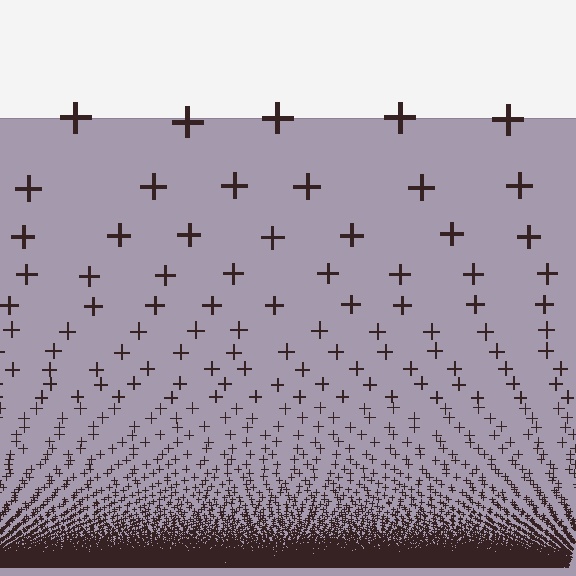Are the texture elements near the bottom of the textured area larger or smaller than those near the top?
Smaller. The gradient is inverted — elements near the bottom are smaller and denser.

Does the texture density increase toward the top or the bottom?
Density increases toward the bottom.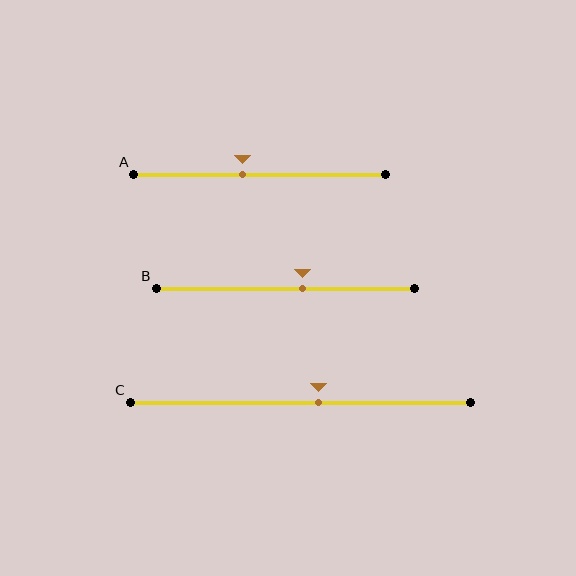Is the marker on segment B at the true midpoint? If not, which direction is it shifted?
No, the marker on segment B is shifted to the right by about 7% of the segment length.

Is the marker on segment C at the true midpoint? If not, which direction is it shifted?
No, the marker on segment C is shifted to the right by about 5% of the segment length.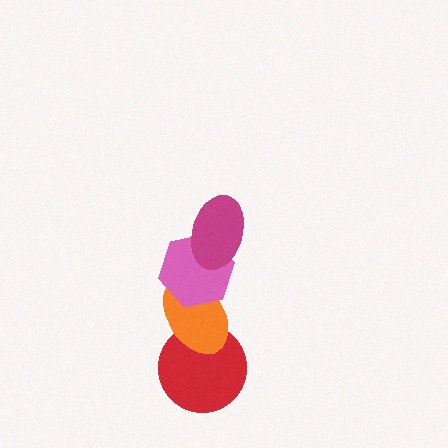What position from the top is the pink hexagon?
The pink hexagon is 2nd from the top.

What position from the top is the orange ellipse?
The orange ellipse is 3rd from the top.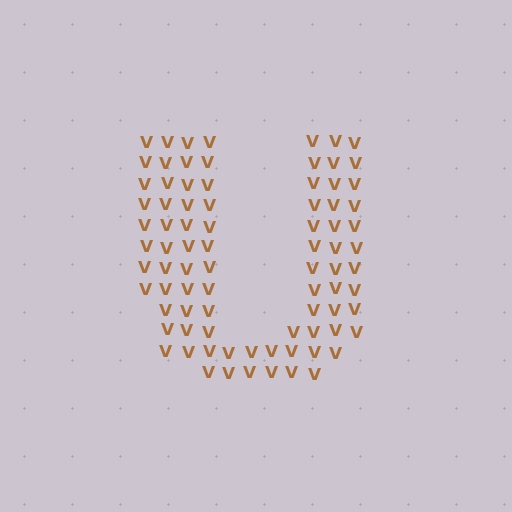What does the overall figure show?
The overall figure shows the letter U.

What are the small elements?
The small elements are letter V's.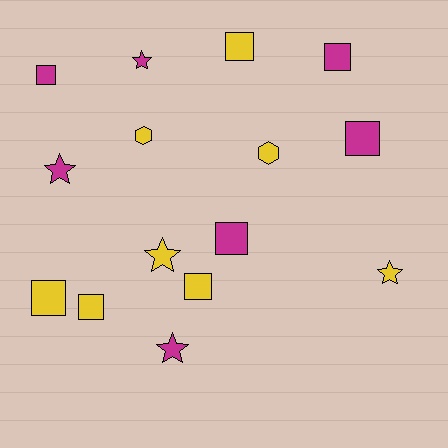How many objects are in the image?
There are 15 objects.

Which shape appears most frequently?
Square, with 8 objects.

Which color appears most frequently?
Yellow, with 8 objects.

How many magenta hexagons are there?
There are no magenta hexagons.